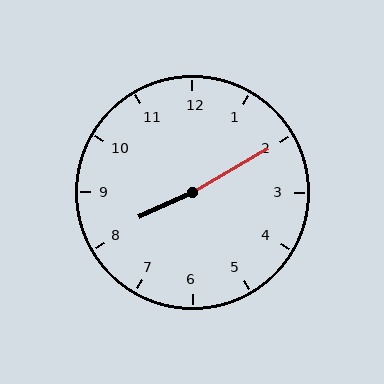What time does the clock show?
8:10.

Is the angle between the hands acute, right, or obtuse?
It is obtuse.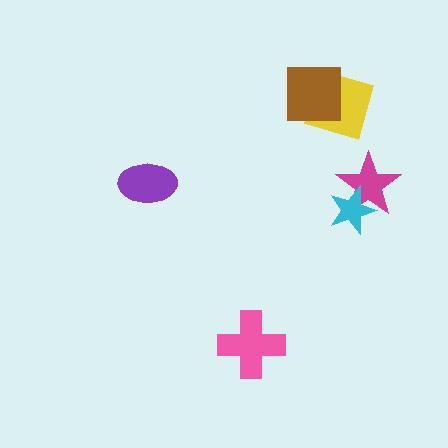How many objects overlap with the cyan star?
1 object overlaps with the cyan star.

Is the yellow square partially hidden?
Yes, it is partially covered by another shape.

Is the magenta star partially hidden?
Yes, it is partially covered by another shape.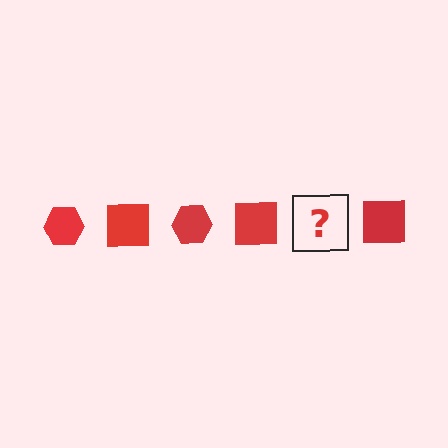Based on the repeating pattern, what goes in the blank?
The blank should be a red hexagon.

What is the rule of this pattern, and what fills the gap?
The rule is that the pattern cycles through hexagon, square shapes in red. The gap should be filled with a red hexagon.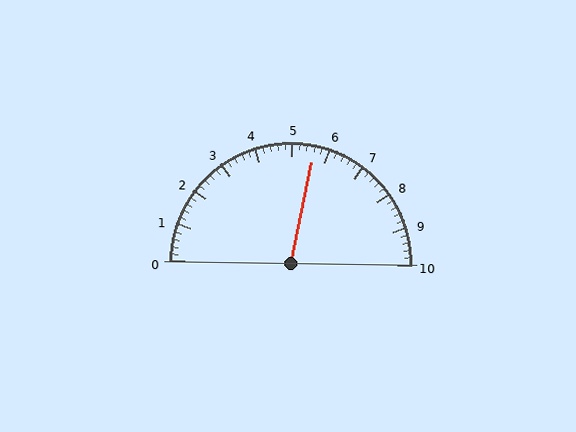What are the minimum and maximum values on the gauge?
The gauge ranges from 0 to 10.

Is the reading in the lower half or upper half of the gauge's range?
The reading is in the upper half of the range (0 to 10).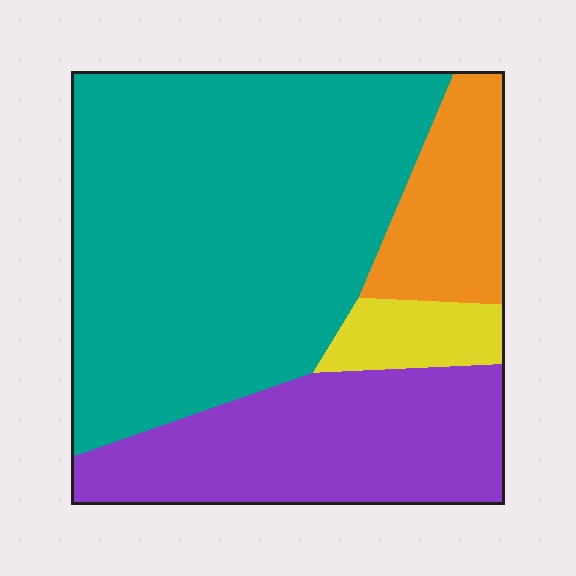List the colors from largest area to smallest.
From largest to smallest: teal, purple, orange, yellow.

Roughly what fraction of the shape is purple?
Purple takes up between a quarter and a half of the shape.